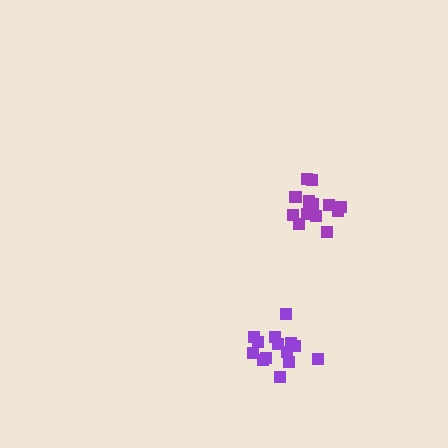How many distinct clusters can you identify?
There are 2 distinct clusters.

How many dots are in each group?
Group 1: 14 dots, Group 2: 14 dots (28 total).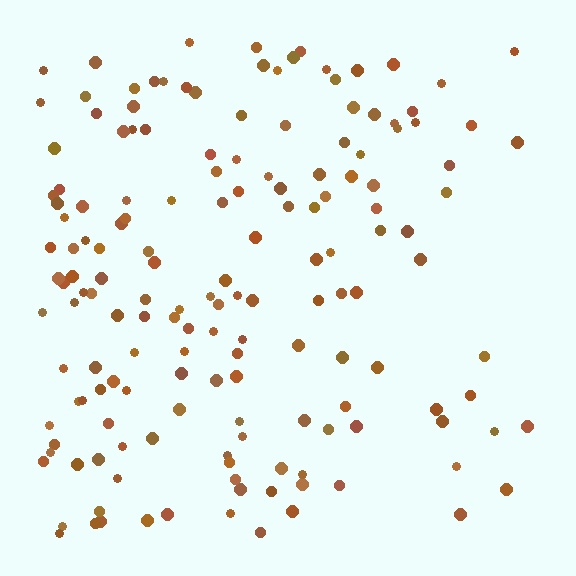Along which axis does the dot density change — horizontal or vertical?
Horizontal.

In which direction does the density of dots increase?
From right to left, with the left side densest.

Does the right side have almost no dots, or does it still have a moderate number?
Still a moderate number, just noticeably fewer than the left.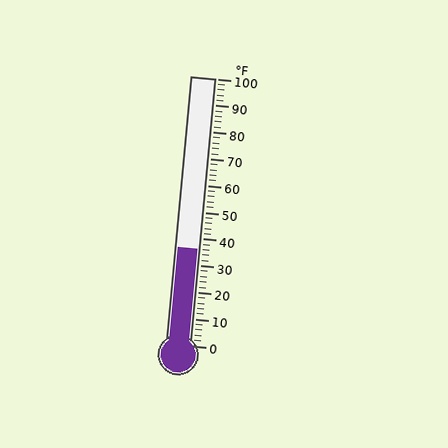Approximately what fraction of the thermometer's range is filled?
The thermometer is filled to approximately 35% of its range.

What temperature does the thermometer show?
The thermometer shows approximately 36°F.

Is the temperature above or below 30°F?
The temperature is above 30°F.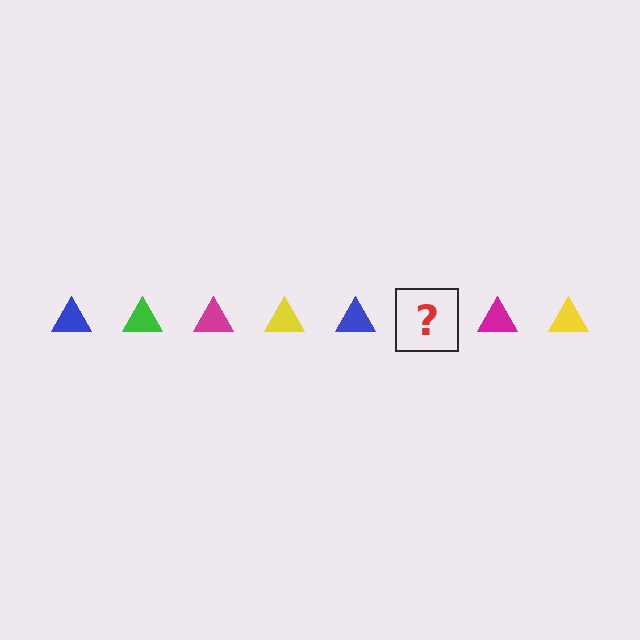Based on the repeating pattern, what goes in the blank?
The blank should be a green triangle.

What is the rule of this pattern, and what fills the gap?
The rule is that the pattern cycles through blue, green, magenta, yellow triangles. The gap should be filled with a green triangle.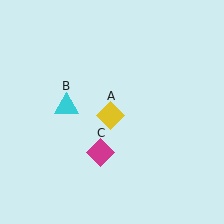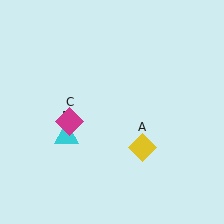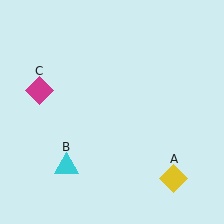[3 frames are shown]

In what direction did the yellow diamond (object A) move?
The yellow diamond (object A) moved down and to the right.